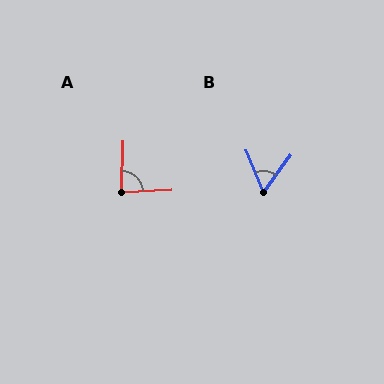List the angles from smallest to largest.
B (58°), A (85°).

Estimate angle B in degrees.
Approximately 58 degrees.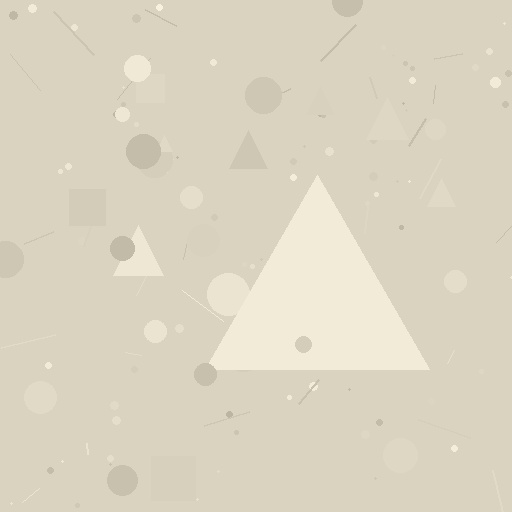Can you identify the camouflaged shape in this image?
The camouflaged shape is a triangle.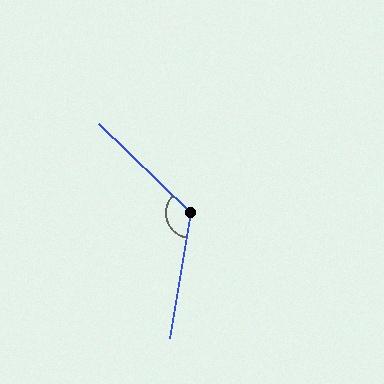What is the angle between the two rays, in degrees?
Approximately 124 degrees.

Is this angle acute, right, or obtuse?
It is obtuse.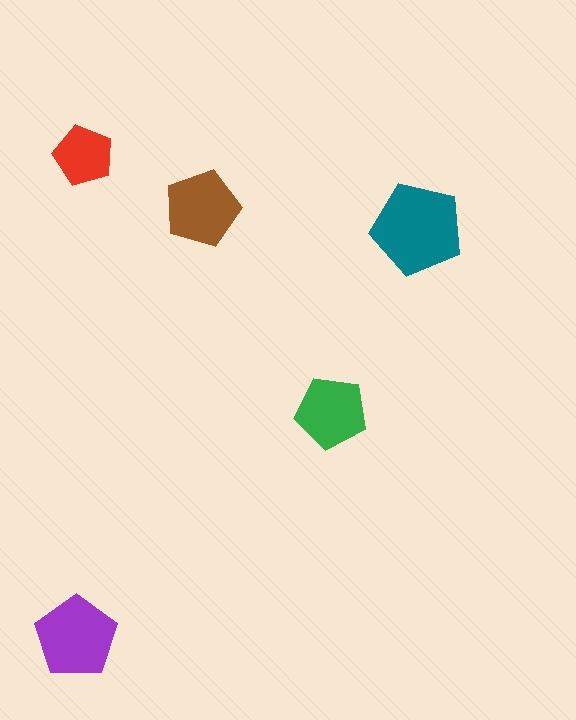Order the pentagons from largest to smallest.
the teal one, the purple one, the brown one, the green one, the red one.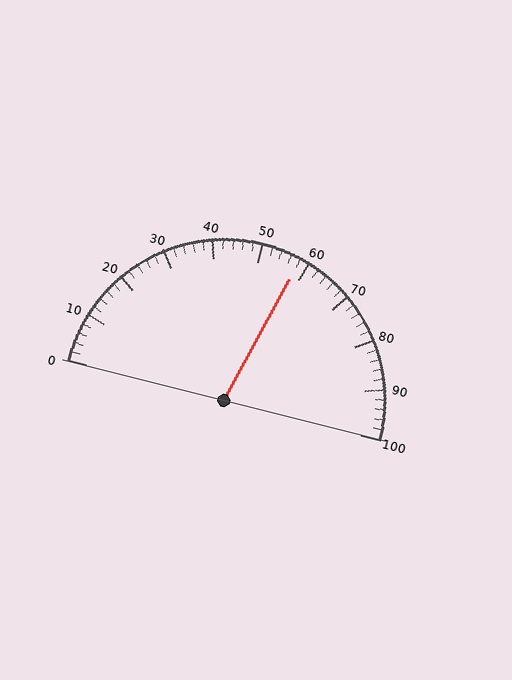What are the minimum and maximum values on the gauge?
The gauge ranges from 0 to 100.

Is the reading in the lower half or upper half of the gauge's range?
The reading is in the upper half of the range (0 to 100).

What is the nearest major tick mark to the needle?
The nearest major tick mark is 60.